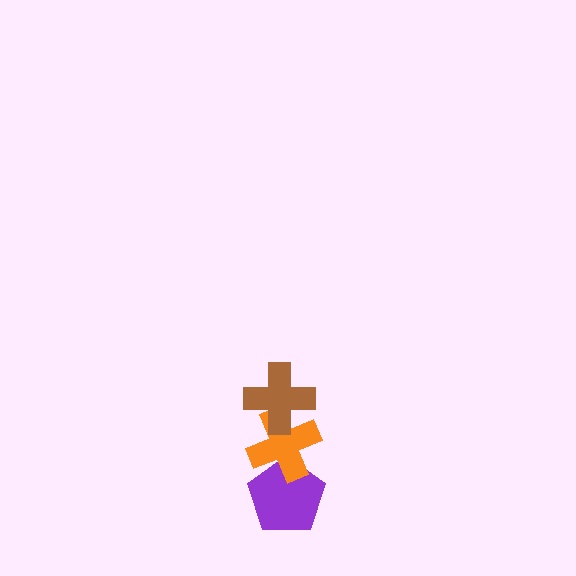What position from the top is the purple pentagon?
The purple pentagon is 3rd from the top.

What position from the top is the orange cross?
The orange cross is 2nd from the top.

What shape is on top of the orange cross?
The brown cross is on top of the orange cross.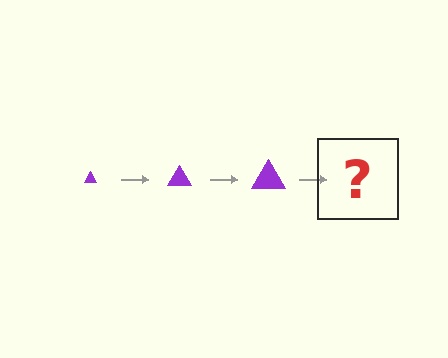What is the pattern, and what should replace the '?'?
The pattern is that the triangle gets progressively larger each step. The '?' should be a purple triangle, larger than the previous one.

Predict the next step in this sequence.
The next step is a purple triangle, larger than the previous one.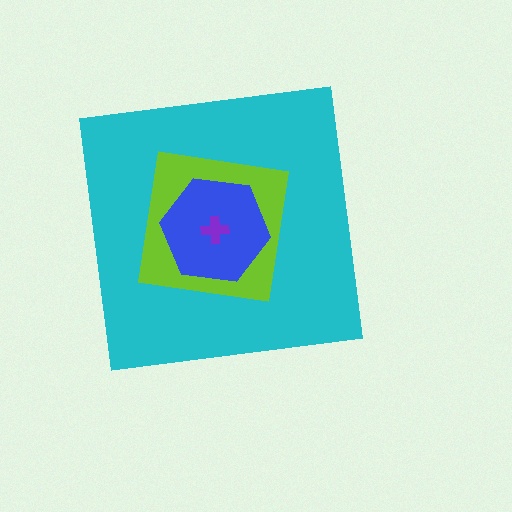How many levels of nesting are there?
4.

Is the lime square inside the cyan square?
Yes.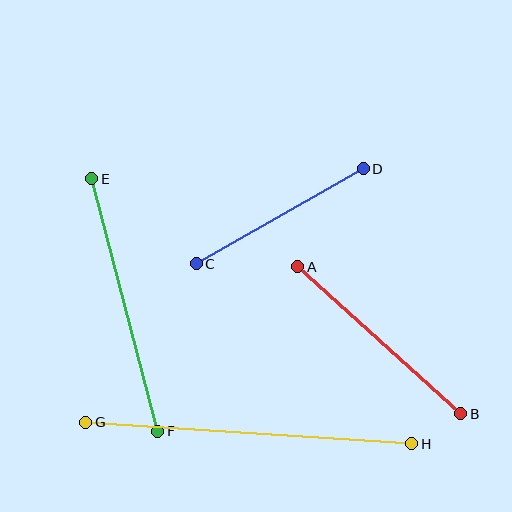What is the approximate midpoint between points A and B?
The midpoint is at approximately (379, 340) pixels.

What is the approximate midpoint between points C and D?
The midpoint is at approximately (280, 216) pixels.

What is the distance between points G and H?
The distance is approximately 326 pixels.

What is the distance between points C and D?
The distance is approximately 192 pixels.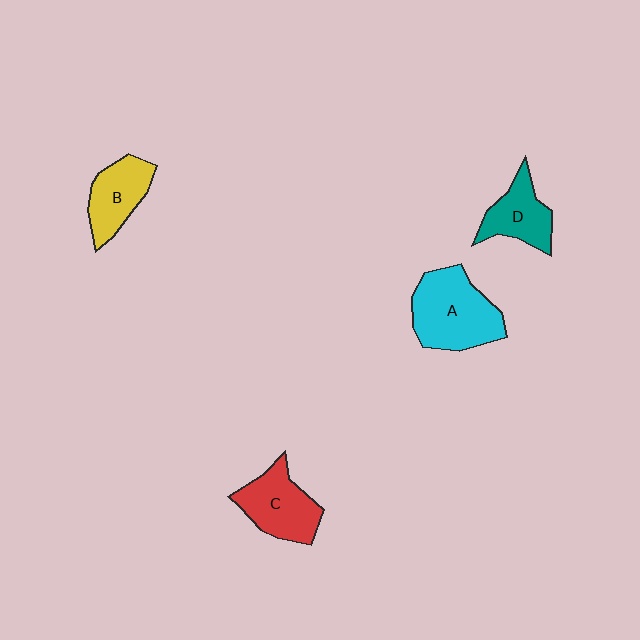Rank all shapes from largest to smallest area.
From largest to smallest: A (cyan), C (red), B (yellow), D (teal).